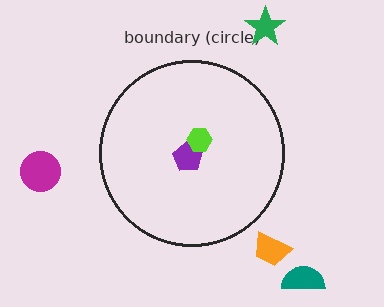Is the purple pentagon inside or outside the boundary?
Inside.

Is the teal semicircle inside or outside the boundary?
Outside.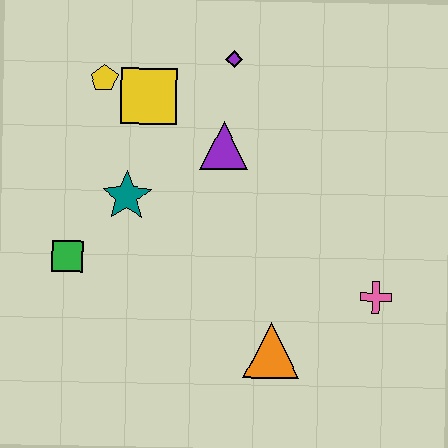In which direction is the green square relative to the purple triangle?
The green square is to the left of the purple triangle.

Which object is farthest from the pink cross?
The yellow pentagon is farthest from the pink cross.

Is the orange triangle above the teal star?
No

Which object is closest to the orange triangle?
The pink cross is closest to the orange triangle.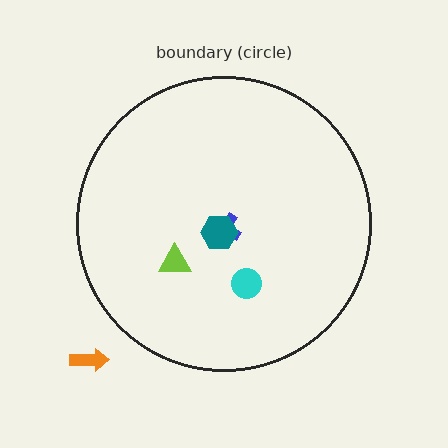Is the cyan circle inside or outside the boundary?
Inside.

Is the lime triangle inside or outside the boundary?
Inside.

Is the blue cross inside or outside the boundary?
Inside.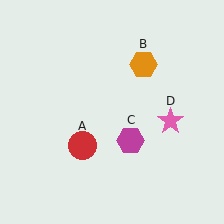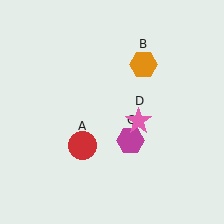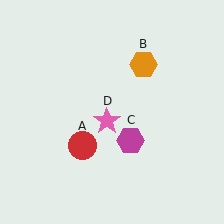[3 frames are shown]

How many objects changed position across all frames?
1 object changed position: pink star (object D).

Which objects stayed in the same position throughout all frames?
Red circle (object A) and orange hexagon (object B) and magenta hexagon (object C) remained stationary.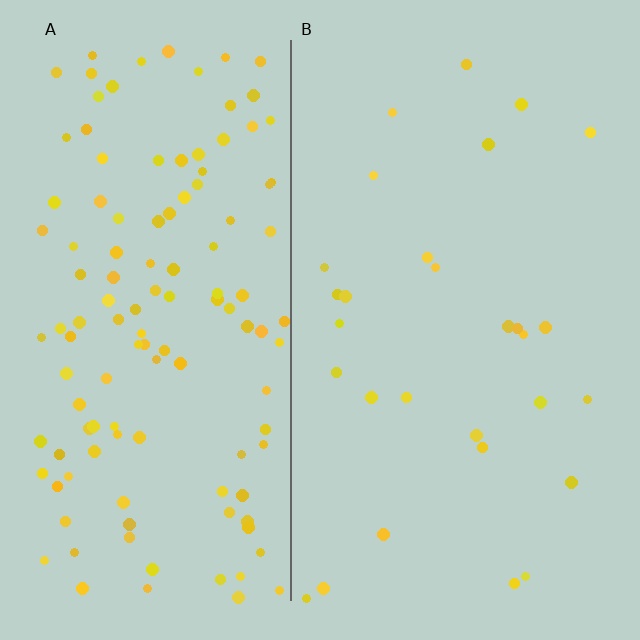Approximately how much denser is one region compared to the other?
Approximately 4.3× — region A over region B.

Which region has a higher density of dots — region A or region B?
A (the left).